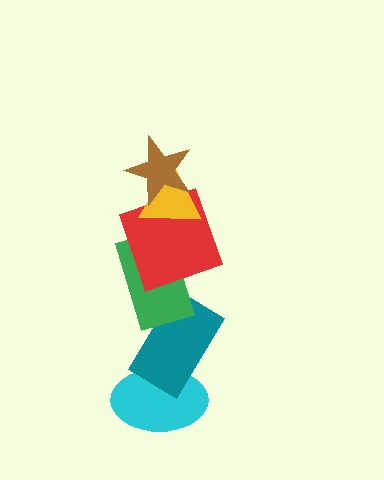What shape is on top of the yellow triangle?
The brown star is on top of the yellow triangle.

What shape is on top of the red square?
The yellow triangle is on top of the red square.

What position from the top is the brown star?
The brown star is 1st from the top.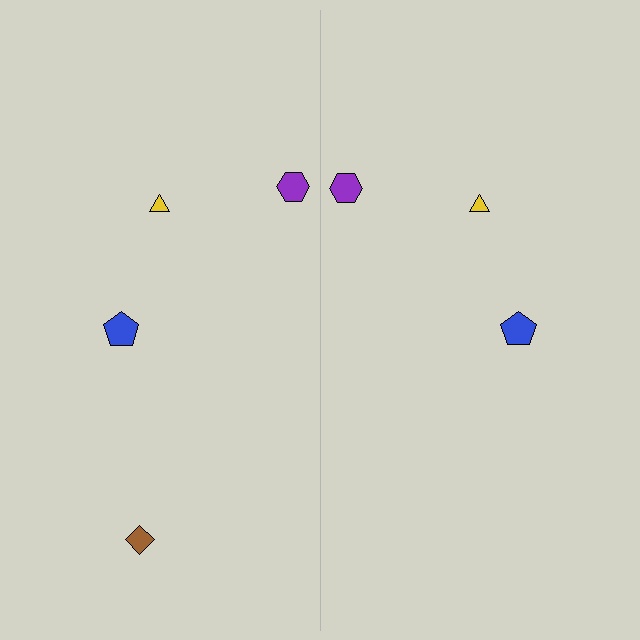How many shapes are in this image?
There are 7 shapes in this image.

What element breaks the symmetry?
A brown diamond is missing from the right side.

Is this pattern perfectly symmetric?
No, the pattern is not perfectly symmetric. A brown diamond is missing from the right side.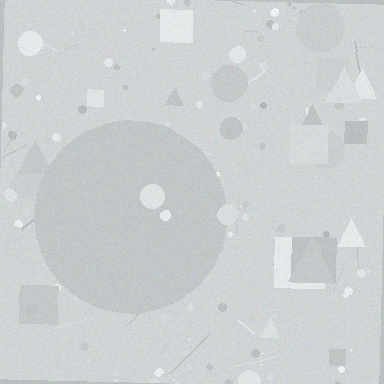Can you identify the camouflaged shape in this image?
The camouflaged shape is a circle.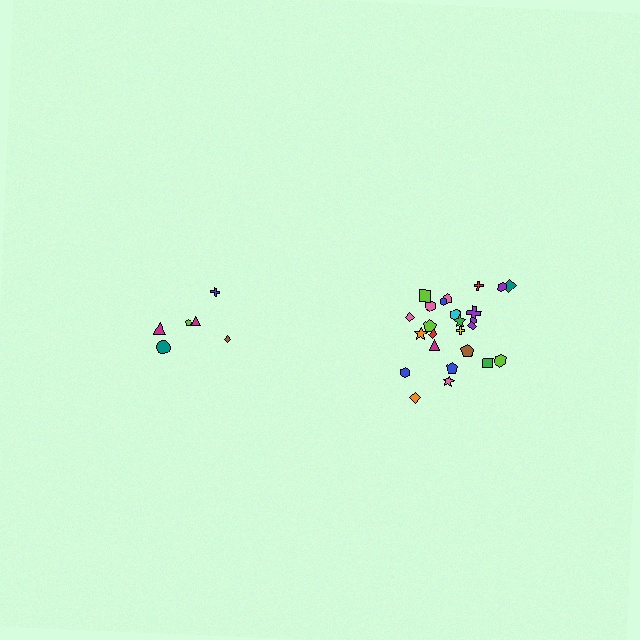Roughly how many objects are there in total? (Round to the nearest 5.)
Roughly 30 objects in total.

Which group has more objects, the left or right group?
The right group.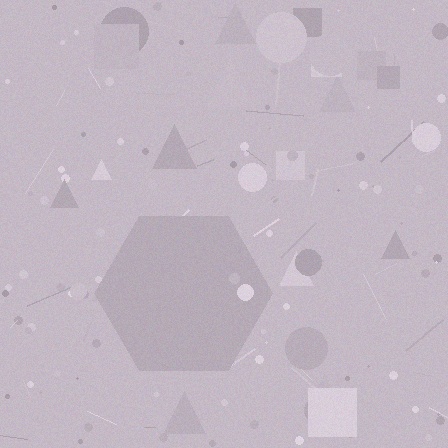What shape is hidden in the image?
A hexagon is hidden in the image.